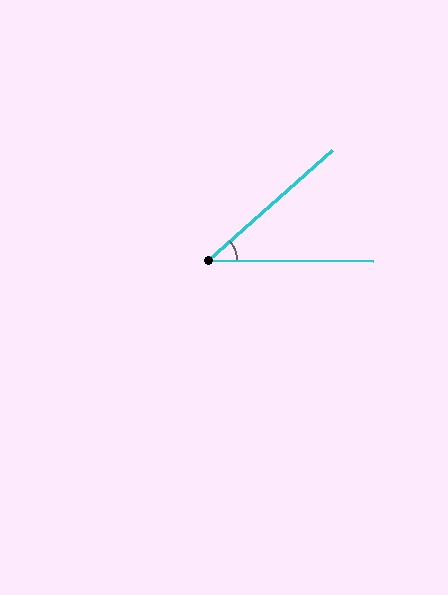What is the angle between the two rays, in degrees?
Approximately 42 degrees.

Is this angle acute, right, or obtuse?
It is acute.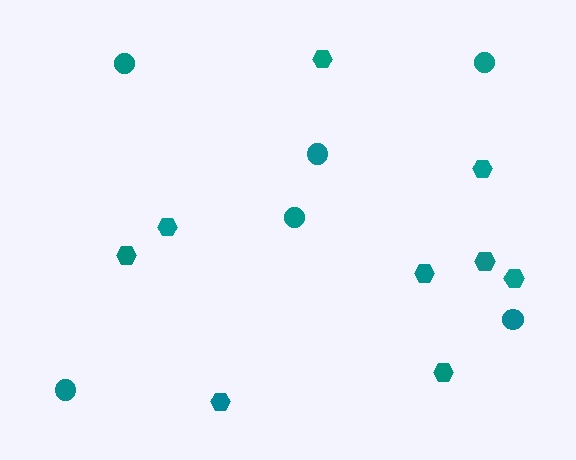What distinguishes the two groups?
There are 2 groups: one group of circles (6) and one group of hexagons (9).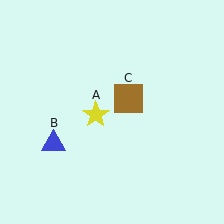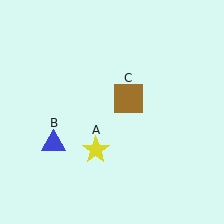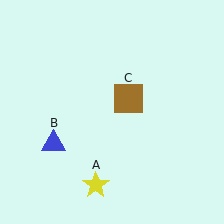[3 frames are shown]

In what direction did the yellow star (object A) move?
The yellow star (object A) moved down.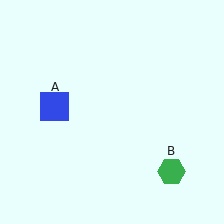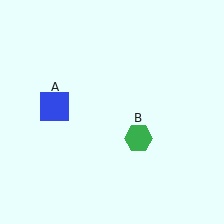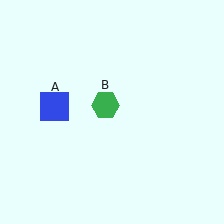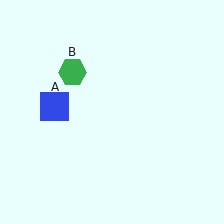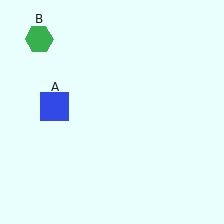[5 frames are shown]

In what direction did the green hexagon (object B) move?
The green hexagon (object B) moved up and to the left.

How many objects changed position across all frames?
1 object changed position: green hexagon (object B).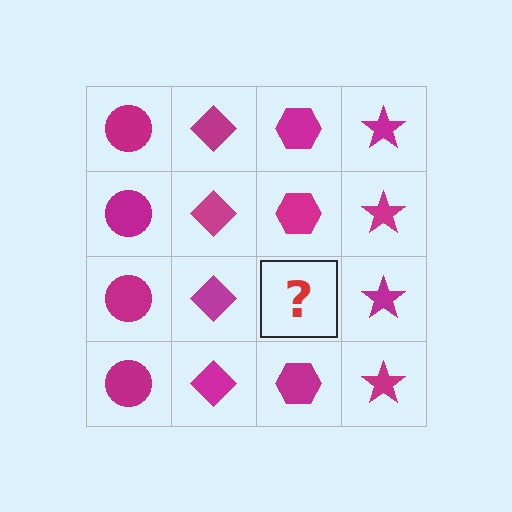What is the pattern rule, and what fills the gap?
The rule is that each column has a consistent shape. The gap should be filled with a magenta hexagon.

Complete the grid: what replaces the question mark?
The question mark should be replaced with a magenta hexagon.